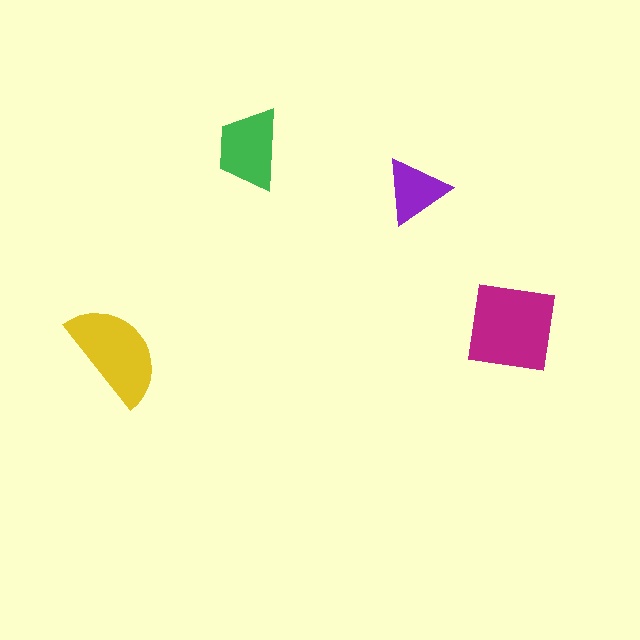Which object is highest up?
The green trapezoid is topmost.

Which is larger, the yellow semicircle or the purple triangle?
The yellow semicircle.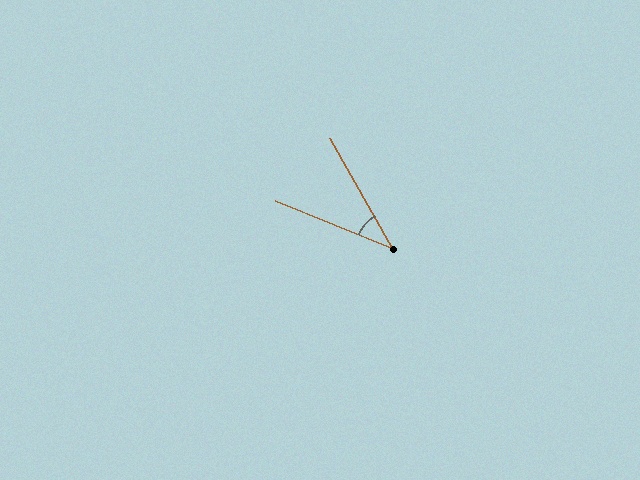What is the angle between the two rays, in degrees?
Approximately 38 degrees.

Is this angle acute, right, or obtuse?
It is acute.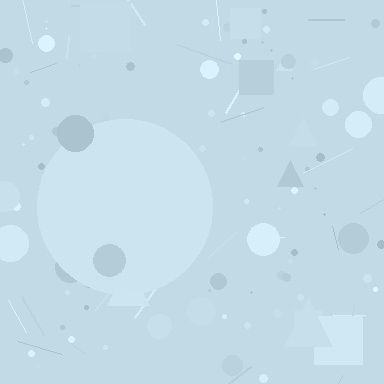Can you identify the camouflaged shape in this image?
The camouflaged shape is a circle.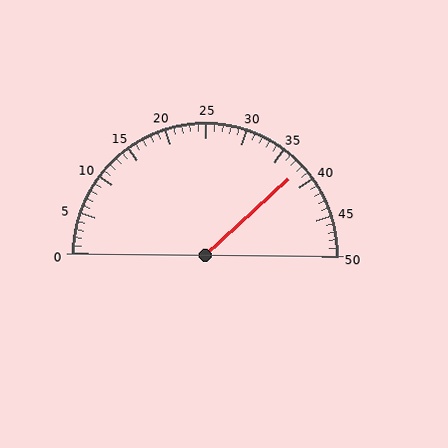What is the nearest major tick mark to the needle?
The nearest major tick mark is 40.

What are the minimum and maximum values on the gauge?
The gauge ranges from 0 to 50.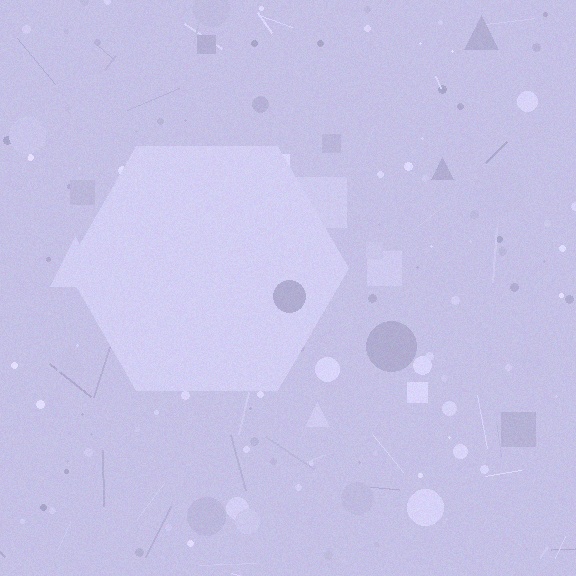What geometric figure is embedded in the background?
A hexagon is embedded in the background.